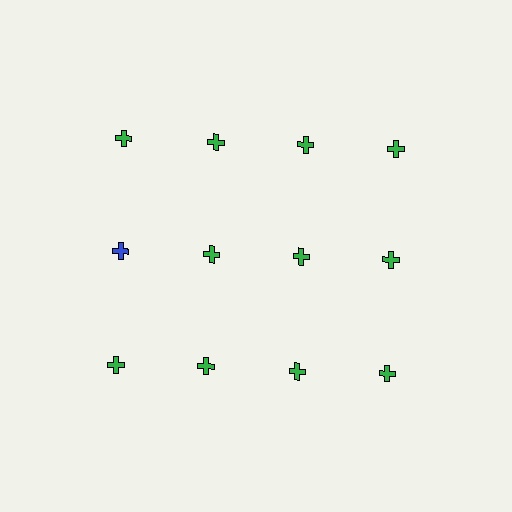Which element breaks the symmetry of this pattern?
The blue cross in the second row, leftmost column breaks the symmetry. All other shapes are green crosses.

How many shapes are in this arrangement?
There are 12 shapes arranged in a grid pattern.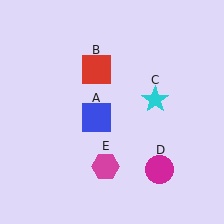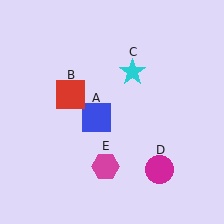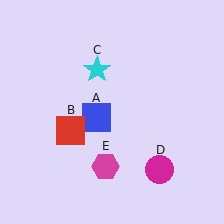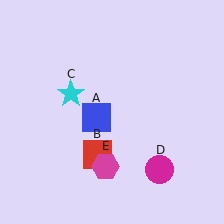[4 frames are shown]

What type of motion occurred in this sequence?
The red square (object B), cyan star (object C) rotated counterclockwise around the center of the scene.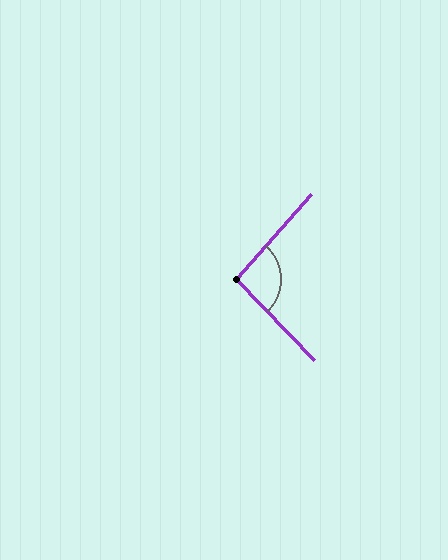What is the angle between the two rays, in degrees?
Approximately 94 degrees.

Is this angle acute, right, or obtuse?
It is approximately a right angle.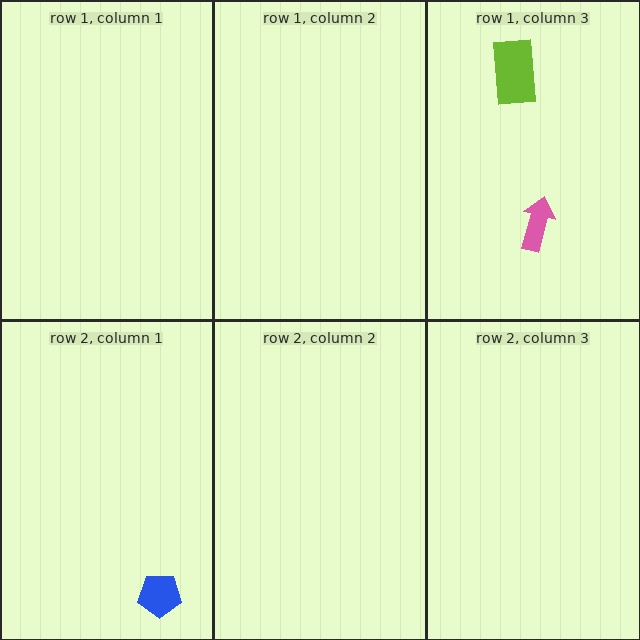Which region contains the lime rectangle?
The row 1, column 3 region.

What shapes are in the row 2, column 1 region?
The blue pentagon.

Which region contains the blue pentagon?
The row 2, column 1 region.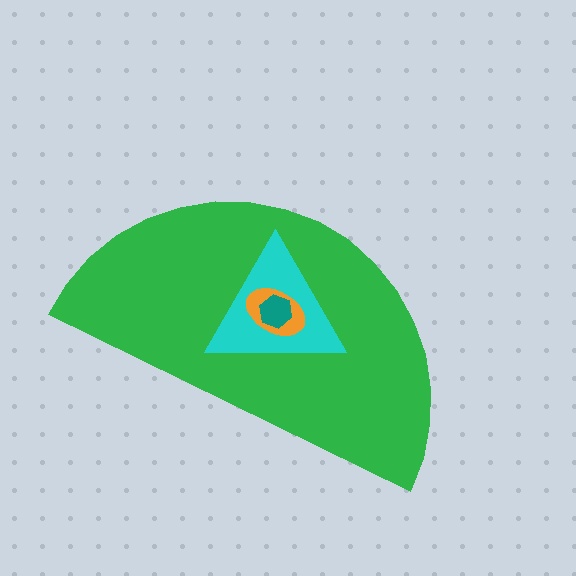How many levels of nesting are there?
4.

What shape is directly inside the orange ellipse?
The teal hexagon.